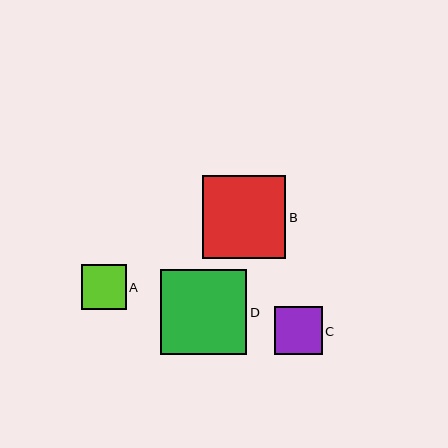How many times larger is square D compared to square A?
Square D is approximately 1.9 times the size of square A.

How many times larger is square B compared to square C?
Square B is approximately 1.7 times the size of square C.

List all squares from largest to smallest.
From largest to smallest: D, B, C, A.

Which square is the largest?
Square D is the largest with a size of approximately 86 pixels.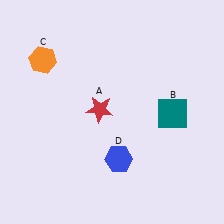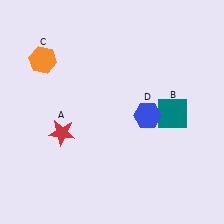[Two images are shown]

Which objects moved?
The objects that moved are: the red star (A), the blue hexagon (D).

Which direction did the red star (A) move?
The red star (A) moved left.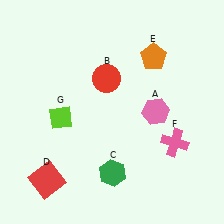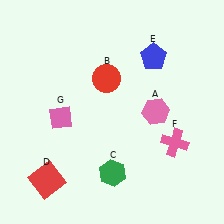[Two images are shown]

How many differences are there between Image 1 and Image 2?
There are 2 differences between the two images.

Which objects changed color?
E changed from orange to blue. G changed from lime to pink.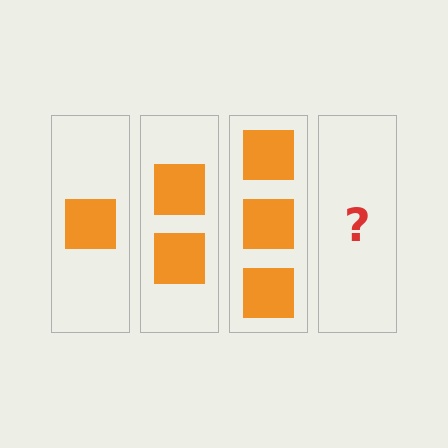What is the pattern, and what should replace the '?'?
The pattern is that each step adds one more square. The '?' should be 4 squares.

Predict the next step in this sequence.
The next step is 4 squares.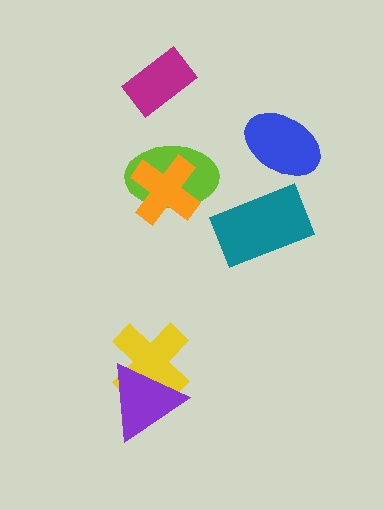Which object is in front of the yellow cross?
The purple triangle is in front of the yellow cross.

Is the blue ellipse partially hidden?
No, no other shape covers it.